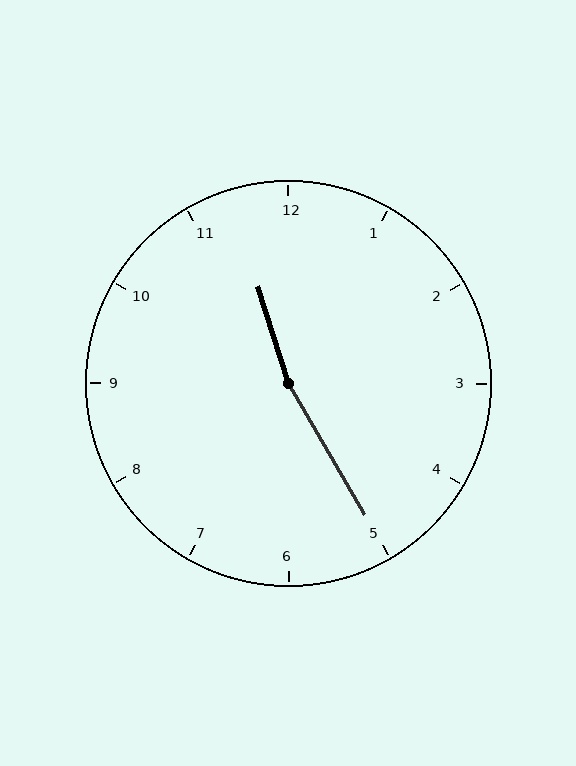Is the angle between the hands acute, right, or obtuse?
It is obtuse.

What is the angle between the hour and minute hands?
Approximately 168 degrees.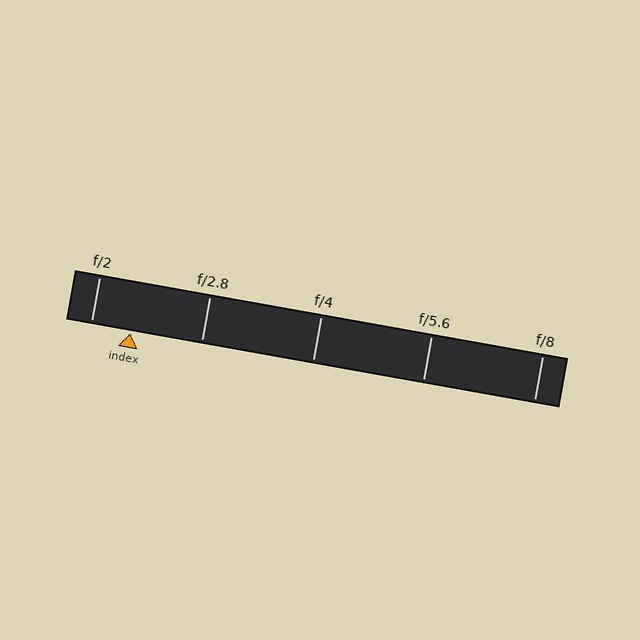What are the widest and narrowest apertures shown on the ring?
The widest aperture shown is f/2 and the narrowest is f/8.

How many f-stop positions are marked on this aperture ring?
There are 5 f-stop positions marked.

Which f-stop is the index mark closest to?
The index mark is closest to f/2.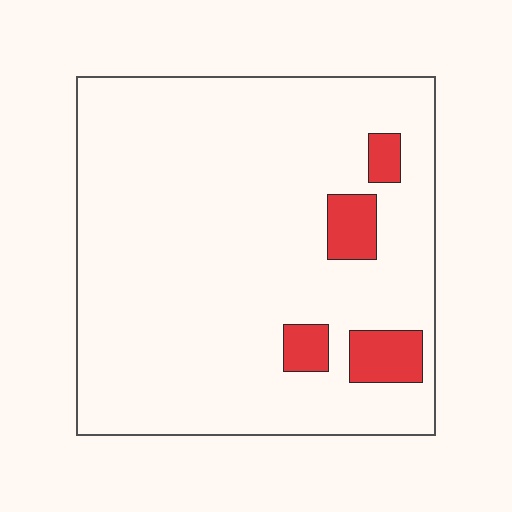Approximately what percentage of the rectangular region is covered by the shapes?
Approximately 10%.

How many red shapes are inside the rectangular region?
4.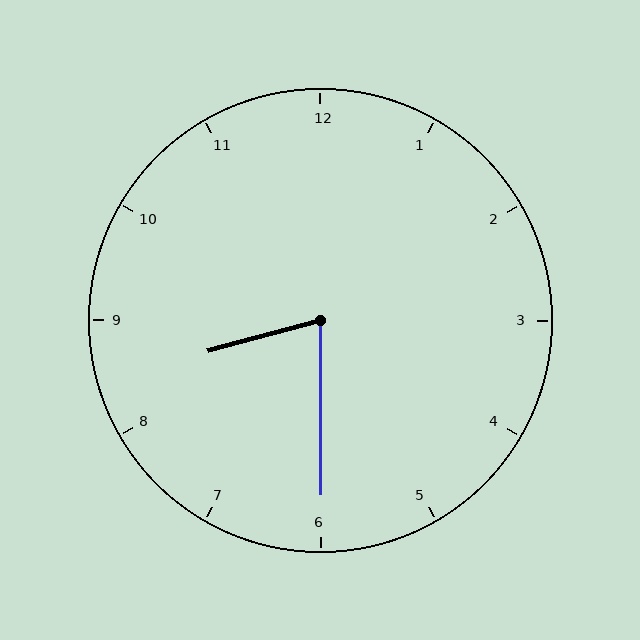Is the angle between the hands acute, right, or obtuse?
It is acute.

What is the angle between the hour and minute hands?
Approximately 75 degrees.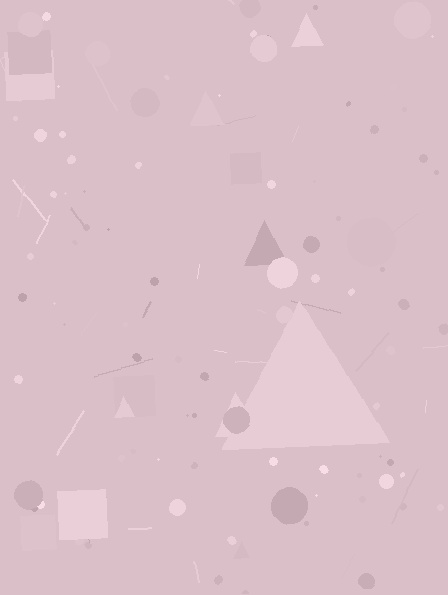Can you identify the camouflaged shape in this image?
The camouflaged shape is a triangle.